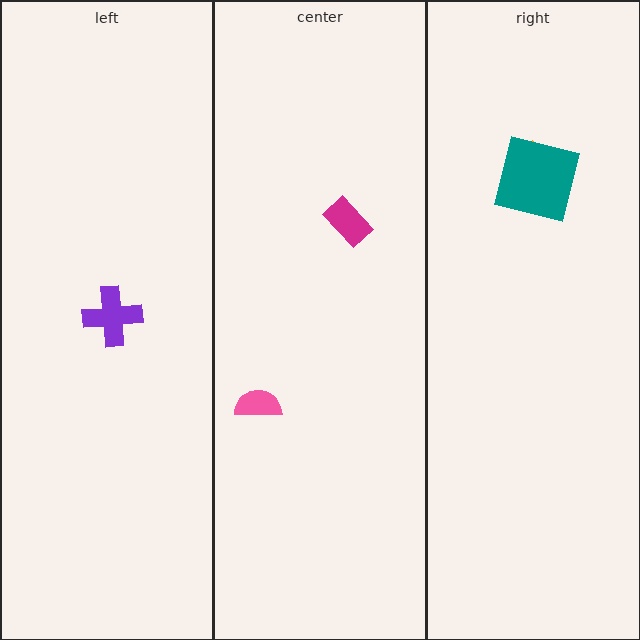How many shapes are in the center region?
2.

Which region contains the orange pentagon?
The right region.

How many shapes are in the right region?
2.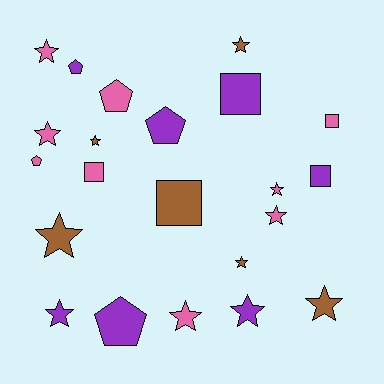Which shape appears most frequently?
Star, with 12 objects.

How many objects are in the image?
There are 22 objects.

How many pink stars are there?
There are 5 pink stars.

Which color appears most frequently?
Pink, with 9 objects.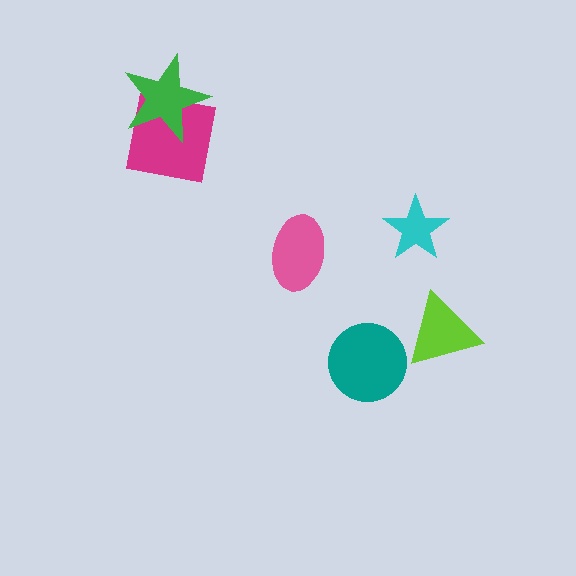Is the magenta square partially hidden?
Yes, it is partially covered by another shape.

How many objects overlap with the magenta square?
1 object overlaps with the magenta square.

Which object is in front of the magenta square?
The green star is in front of the magenta square.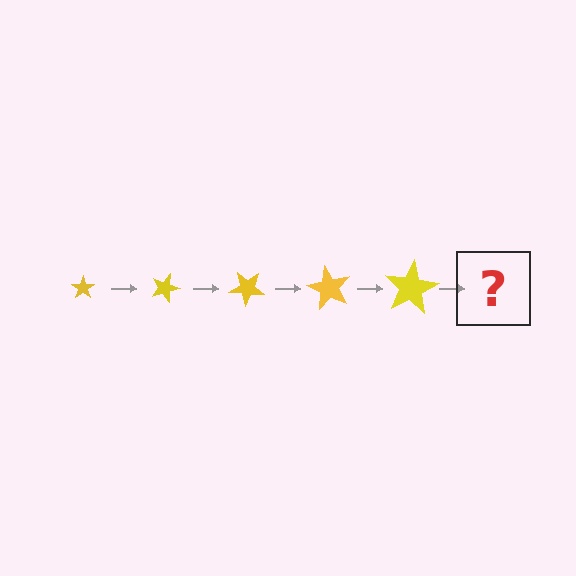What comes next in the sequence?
The next element should be a star, larger than the previous one and rotated 100 degrees from the start.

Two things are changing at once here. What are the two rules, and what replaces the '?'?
The two rules are that the star grows larger each step and it rotates 20 degrees each step. The '?' should be a star, larger than the previous one and rotated 100 degrees from the start.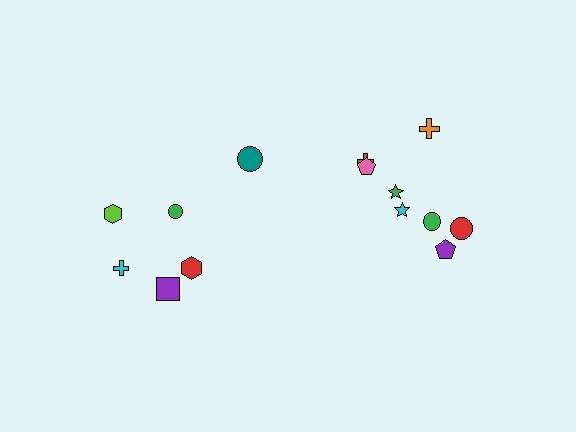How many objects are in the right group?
There are 8 objects.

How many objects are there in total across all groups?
There are 14 objects.